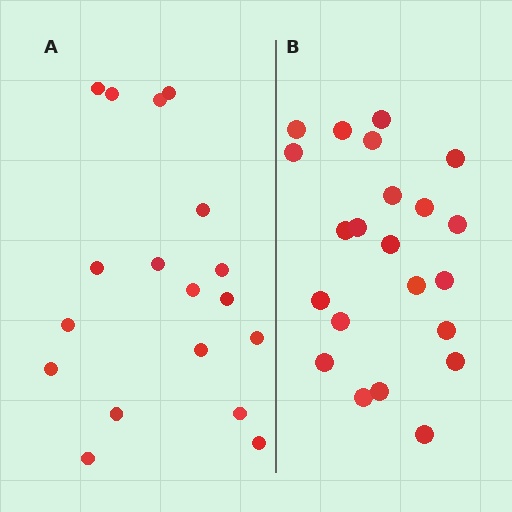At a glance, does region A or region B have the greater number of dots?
Region B (the right region) has more dots.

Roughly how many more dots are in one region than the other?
Region B has about 4 more dots than region A.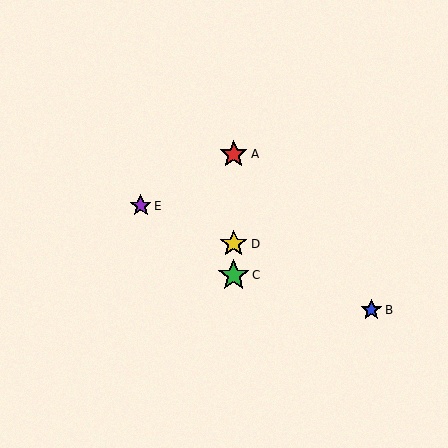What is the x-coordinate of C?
Object C is at x≈234.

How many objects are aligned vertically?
3 objects (A, C, D) are aligned vertically.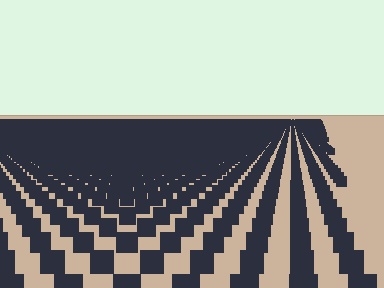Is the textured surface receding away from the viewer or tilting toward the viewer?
The surface is receding away from the viewer. Texture elements get smaller and denser toward the top.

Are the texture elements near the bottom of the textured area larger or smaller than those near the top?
Larger. Near the bottom, elements are closer to the viewer and appear at a bigger on-screen size.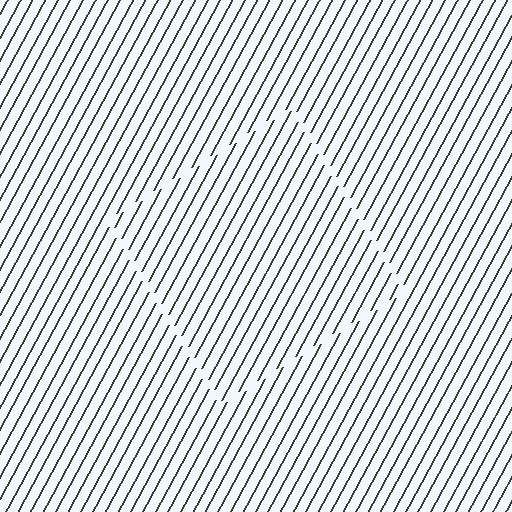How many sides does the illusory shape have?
4 sides — the line-ends trace a square.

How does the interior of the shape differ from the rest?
The interior of the shape contains the same grating, shifted by half a period — the contour is defined by the phase discontinuity where line-ends from the inner and outer gratings abut.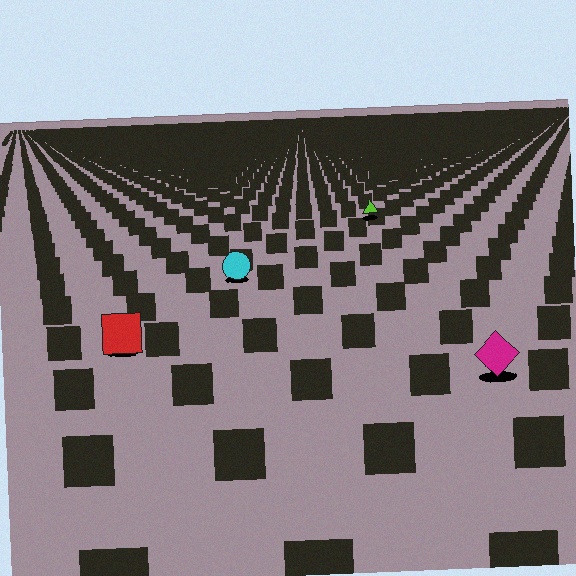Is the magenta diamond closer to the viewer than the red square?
Yes. The magenta diamond is closer — you can tell from the texture gradient: the ground texture is coarser near it.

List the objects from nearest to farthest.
From nearest to farthest: the magenta diamond, the red square, the cyan circle, the lime triangle.